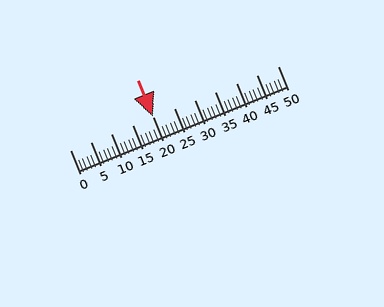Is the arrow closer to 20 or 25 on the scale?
The arrow is closer to 20.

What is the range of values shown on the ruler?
The ruler shows values from 0 to 50.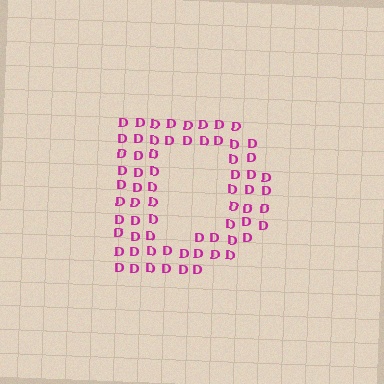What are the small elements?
The small elements are letter D's.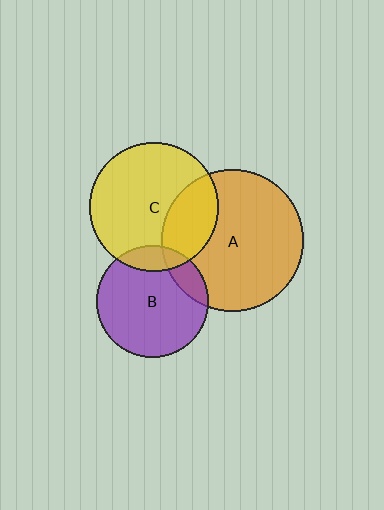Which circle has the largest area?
Circle A (orange).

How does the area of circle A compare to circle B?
Approximately 1.6 times.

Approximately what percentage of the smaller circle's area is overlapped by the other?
Approximately 15%.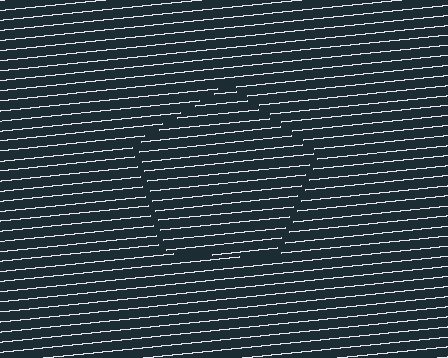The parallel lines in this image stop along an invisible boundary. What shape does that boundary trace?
An illusory pentagon. The interior of the shape contains the same grating, shifted by half a period — the contour is defined by the phase discontinuity where line-ends from the inner and outer gratings abut.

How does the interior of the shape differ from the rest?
The interior of the shape contains the same grating, shifted by half a period — the contour is defined by the phase discontinuity where line-ends from the inner and outer gratings abut.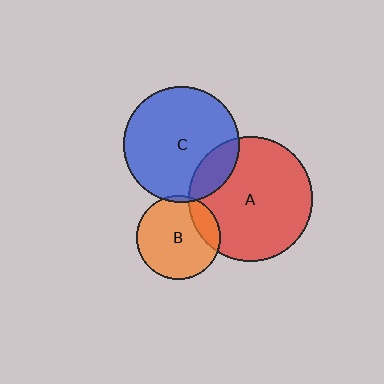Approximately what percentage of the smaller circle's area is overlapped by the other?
Approximately 20%.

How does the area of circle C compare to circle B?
Approximately 1.9 times.